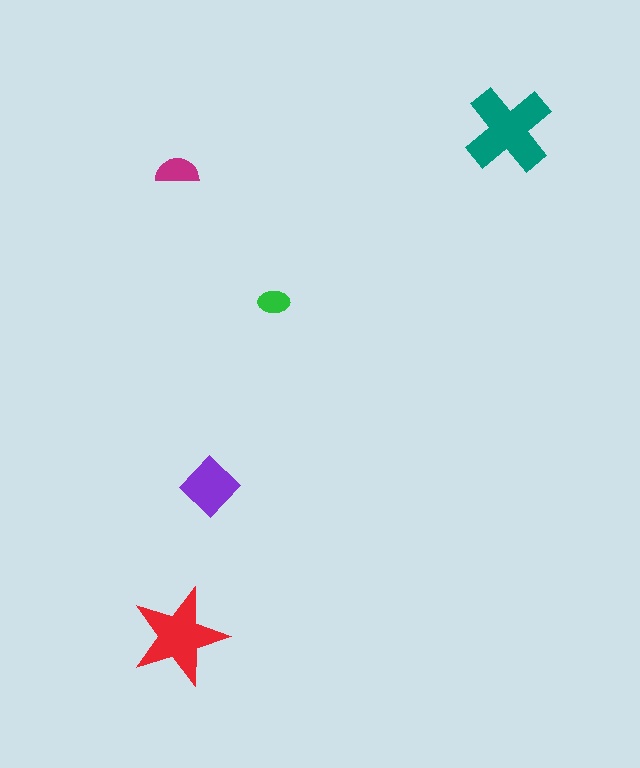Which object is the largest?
The teal cross.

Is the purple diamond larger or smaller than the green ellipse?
Larger.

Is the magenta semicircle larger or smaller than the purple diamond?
Smaller.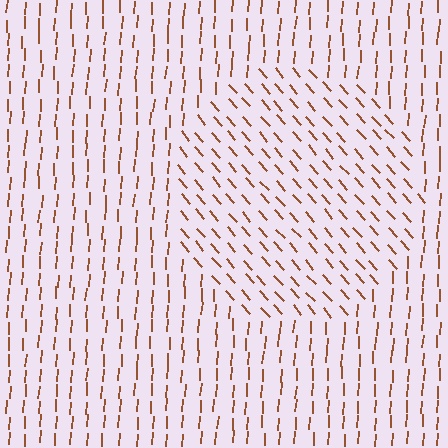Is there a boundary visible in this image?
Yes, there is a texture boundary formed by a change in line orientation.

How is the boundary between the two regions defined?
The boundary is defined purely by a change in line orientation (approximately 45 degrees difference). All lines are the same color and thickness.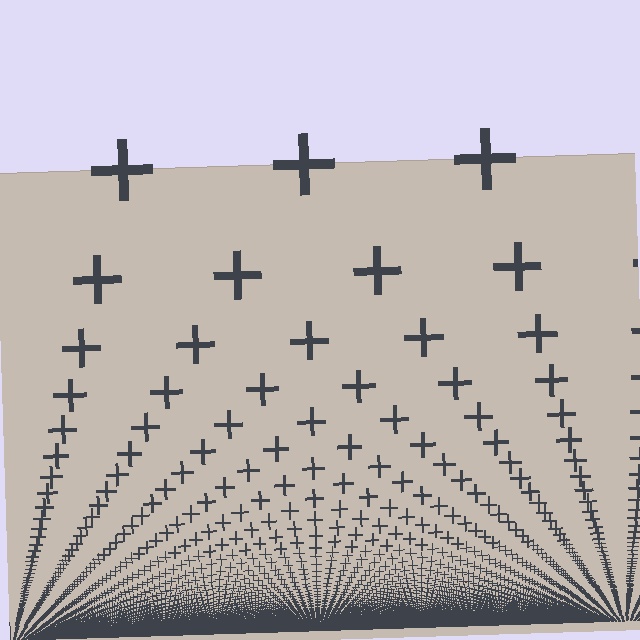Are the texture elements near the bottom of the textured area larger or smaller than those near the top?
Smaller. The gradient is inverted — elements near the bottom are smaller and denser.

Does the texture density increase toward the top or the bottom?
Density increases toward the bottom.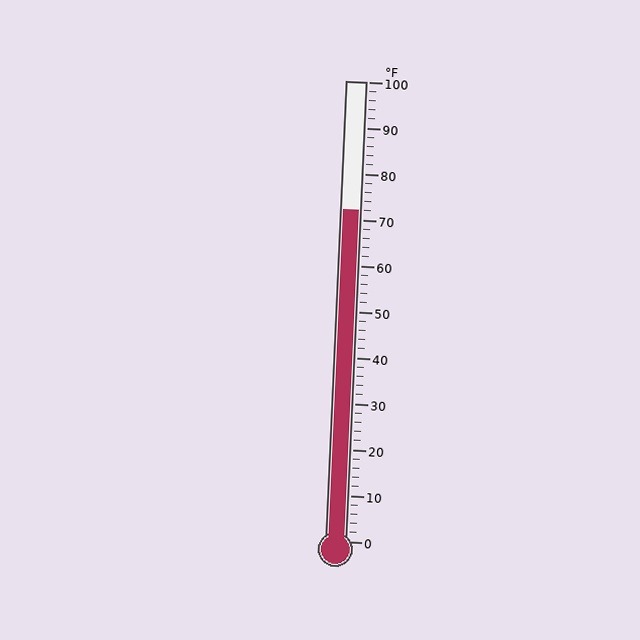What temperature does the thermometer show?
The thermometer shows approximately 72°F.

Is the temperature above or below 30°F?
The temperature is above 30°F.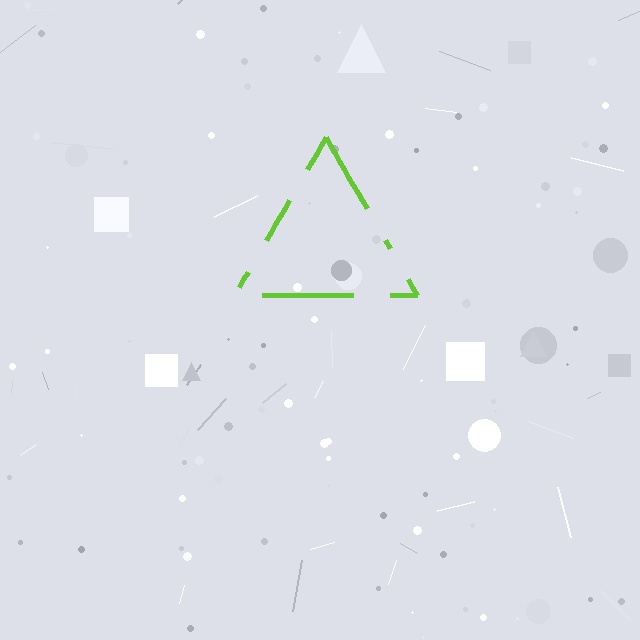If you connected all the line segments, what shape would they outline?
They would outline a triangle.